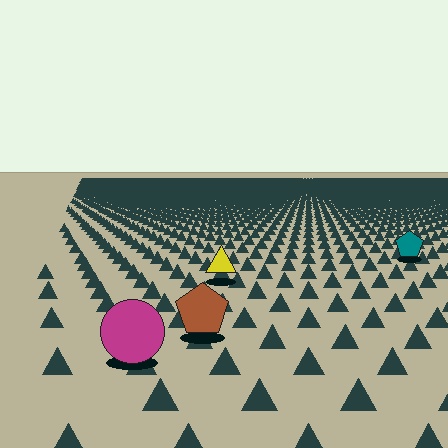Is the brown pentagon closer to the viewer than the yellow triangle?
Yes. The brown pentagon is closer — you can tell from the texture gradient: the ground texture is coarser near it.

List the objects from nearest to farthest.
From nearest to farthest: the magenta circle, the brown pentagon, the yellow triangle, the teal pentagon.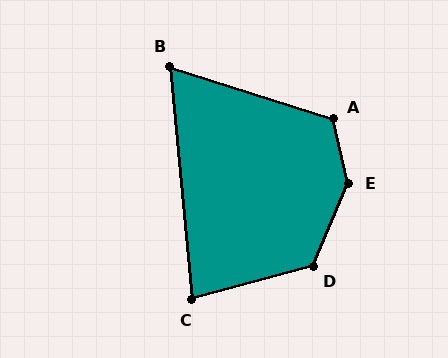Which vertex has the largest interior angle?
E, at approximately 143 degrees.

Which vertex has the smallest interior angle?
B, at approximately 67 degrees.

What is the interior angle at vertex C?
Approximately 80 degrees (acute).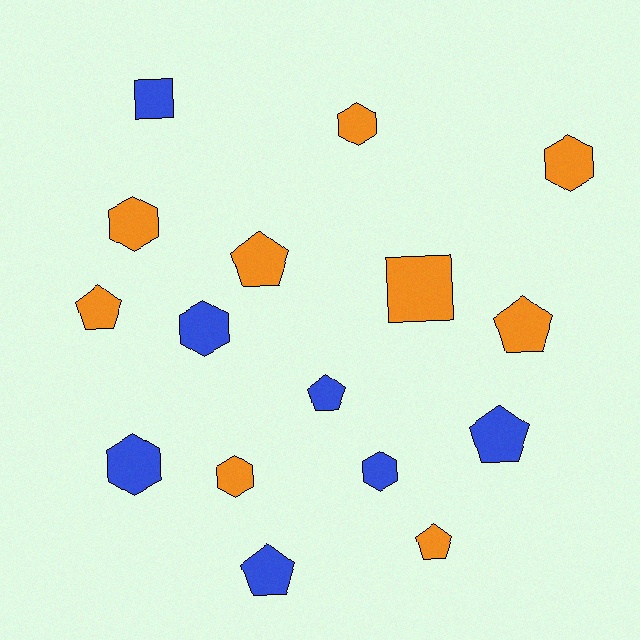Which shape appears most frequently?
Hexagon, with 7 objects.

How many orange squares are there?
There is 1 orange square.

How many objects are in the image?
There are 16 objects.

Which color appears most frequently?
Orange, with 9 objects.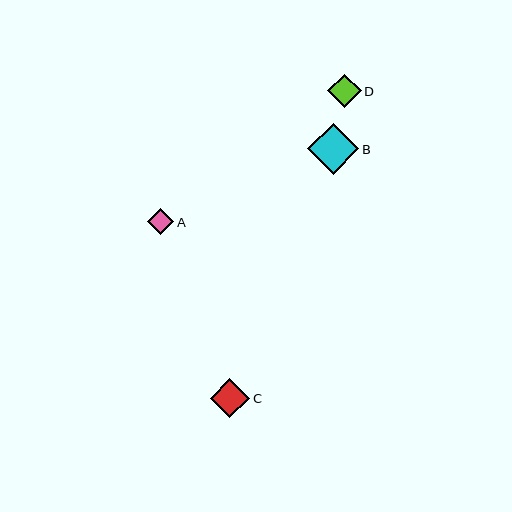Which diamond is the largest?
Diamond B is the largest with a size of approximately 51 pixels.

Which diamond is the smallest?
Diamond A is the smallest with a size of approximately 26 pixels.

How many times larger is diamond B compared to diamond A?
Diamond B is approximately 2.0 times the size of diamond A.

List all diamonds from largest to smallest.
From largest to smallest: B, C, D, A.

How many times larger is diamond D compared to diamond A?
Diamond D is approximately 1.3 times the size of diamond A.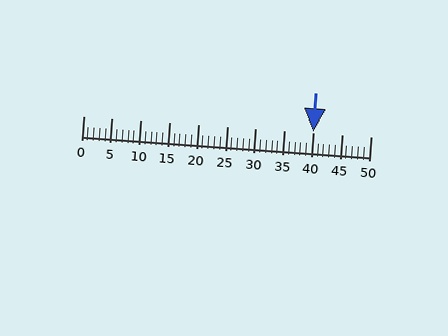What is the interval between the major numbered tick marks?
The major tick marks are spaced 5 units apart.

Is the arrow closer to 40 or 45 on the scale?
The arrow is closer to 40.